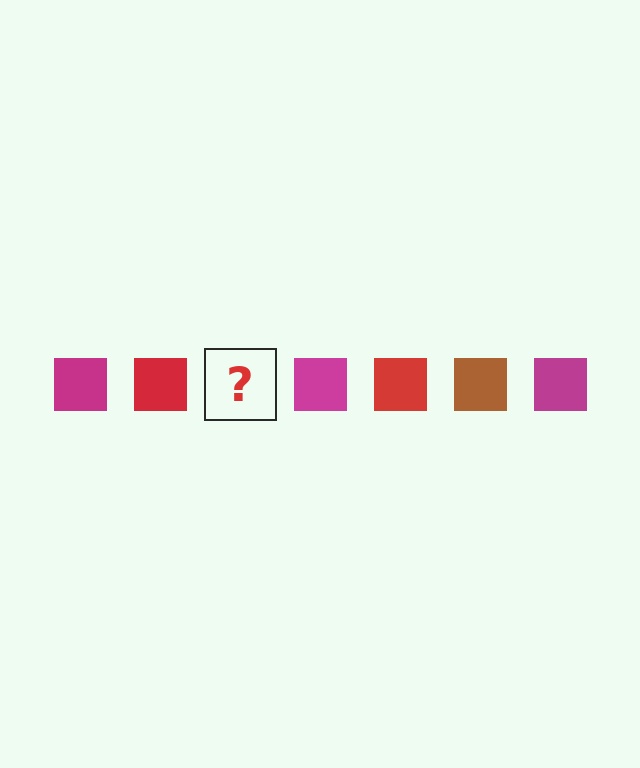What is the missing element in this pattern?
The missing element is a brown square.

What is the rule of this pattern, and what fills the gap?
The rule is that the pattern cycles through magenta, red, brown squares. The gap should be filled with a brown square.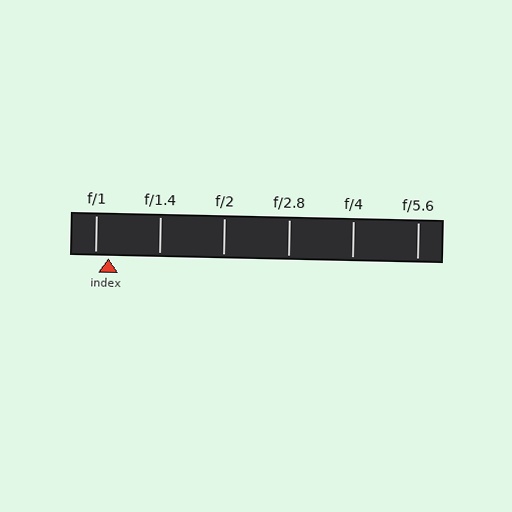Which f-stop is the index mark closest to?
The index mark is closest to f/1.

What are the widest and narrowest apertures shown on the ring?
The widest aperture shown is f/1 and the narrowest is f/5.6.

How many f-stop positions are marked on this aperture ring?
There are 6 f-stop positions marked.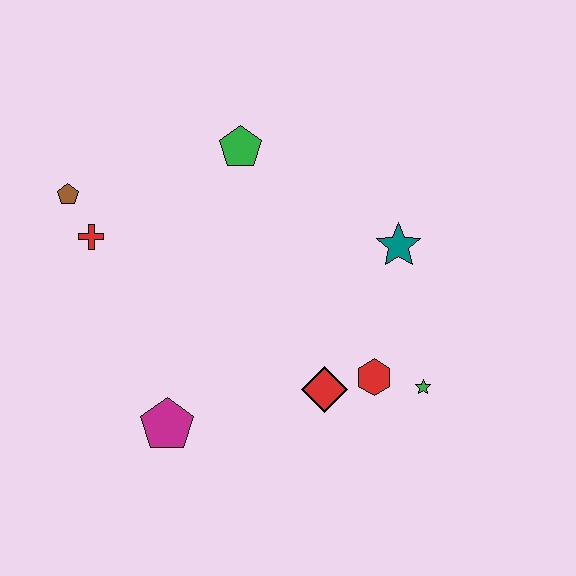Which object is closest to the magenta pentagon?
The red diamond is closest to the magenta pentagon.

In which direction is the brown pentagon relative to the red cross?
The brown pentagon is above the red cross.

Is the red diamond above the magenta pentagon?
Yes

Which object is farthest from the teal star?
The brown pentagon is farthest from the teal star.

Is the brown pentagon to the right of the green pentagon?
No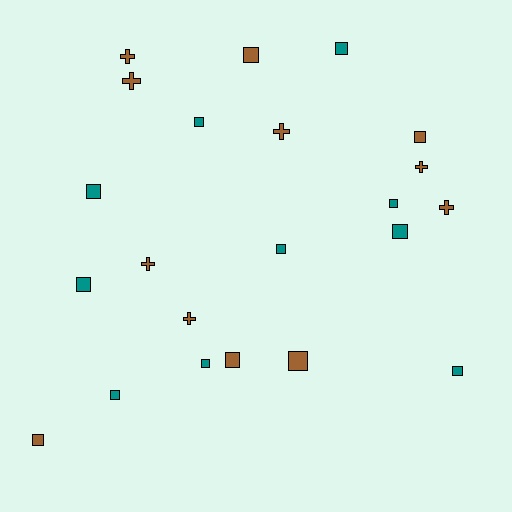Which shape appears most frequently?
Square, with 15 objects.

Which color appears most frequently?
Brown, with 12 objects.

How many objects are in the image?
There are 22 objects.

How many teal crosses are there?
There are no teal crosses.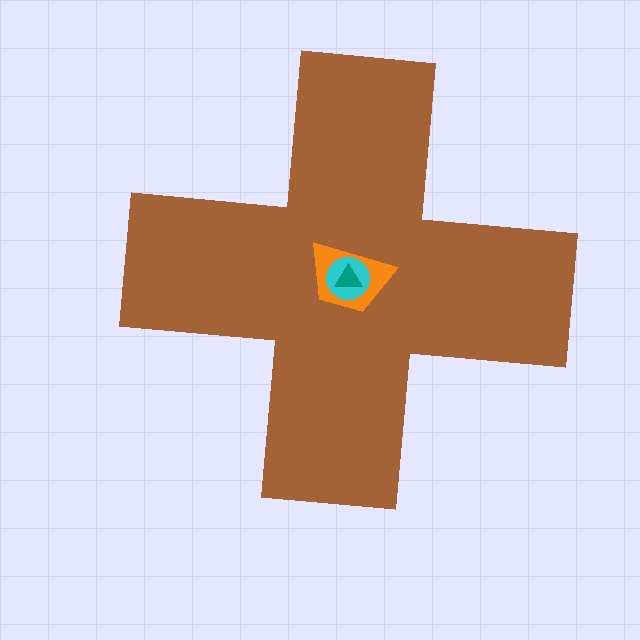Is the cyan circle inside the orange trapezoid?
Yes.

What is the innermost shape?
The teal triangle.